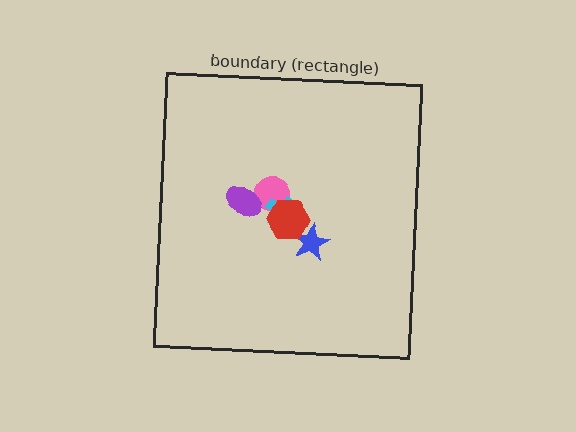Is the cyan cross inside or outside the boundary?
Inside.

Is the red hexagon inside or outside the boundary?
Inside.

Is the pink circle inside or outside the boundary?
Inside.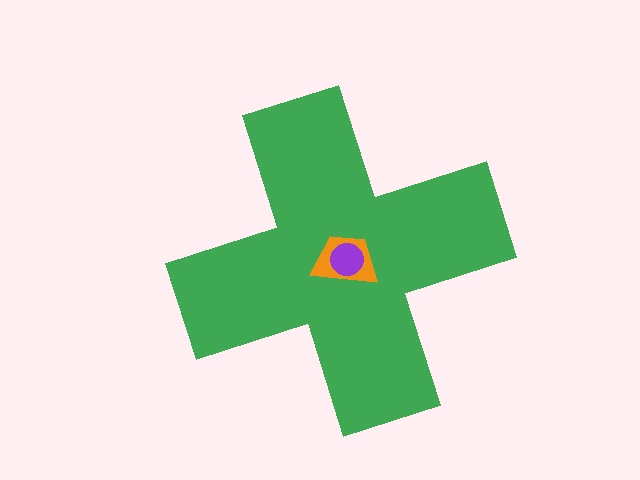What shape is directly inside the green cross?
The orange trapezoid.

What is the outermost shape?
The green cross.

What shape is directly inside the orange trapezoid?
The purple circle.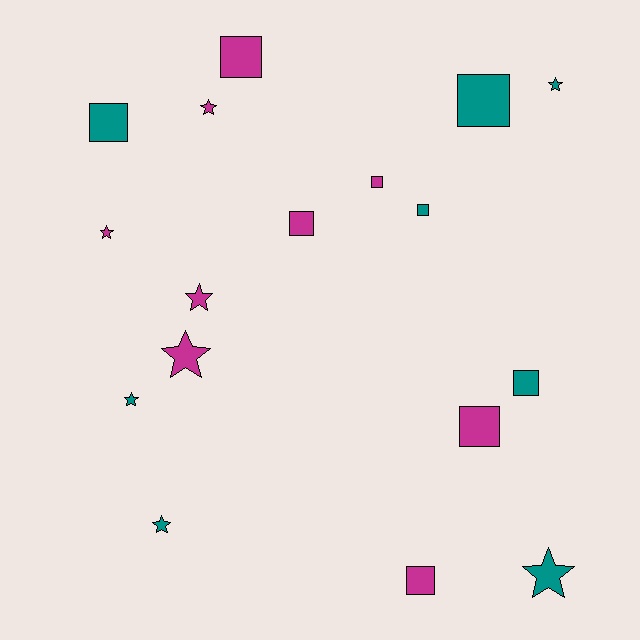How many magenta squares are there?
There are 5 magenta squares.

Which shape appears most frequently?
Square, with 9 objects.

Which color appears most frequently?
Magenta, with 9 objects.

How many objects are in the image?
There are 17 objects.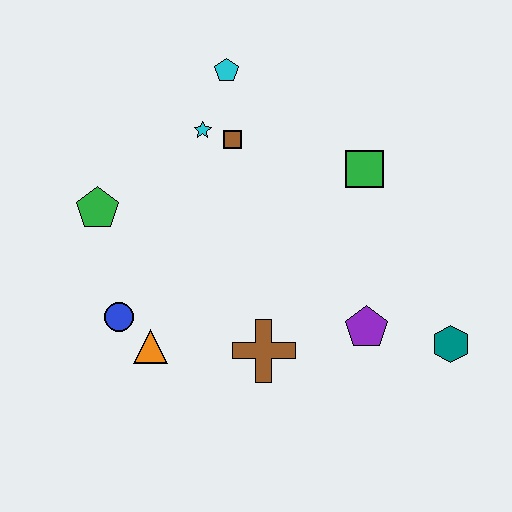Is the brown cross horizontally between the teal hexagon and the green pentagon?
Yes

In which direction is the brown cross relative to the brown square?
The brown cross is below the brown square.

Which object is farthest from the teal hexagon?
The green pentagon is farthest from the teal hexagon.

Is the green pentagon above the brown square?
No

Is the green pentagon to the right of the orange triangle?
No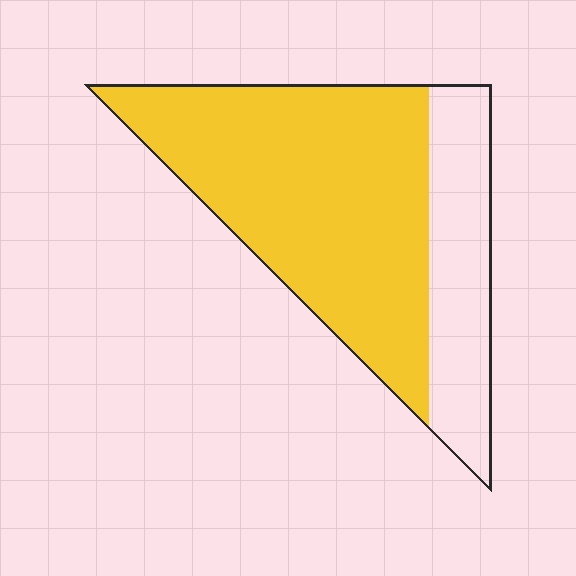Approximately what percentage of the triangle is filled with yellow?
Approximately 70%.